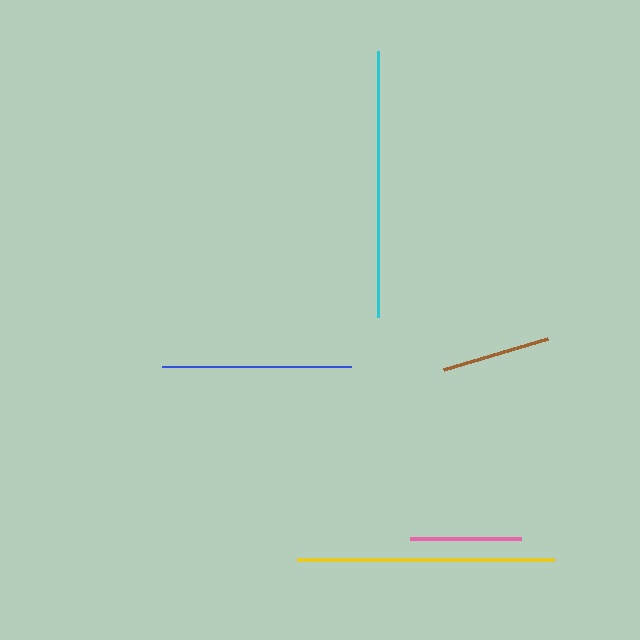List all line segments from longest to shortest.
From longest to shortest: cyan, yellow, blue, pink, brown.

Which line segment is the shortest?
The brown line is the shortest at approximately 108 pixels.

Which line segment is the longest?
The cyan line is the longest at approximately 266 pixels.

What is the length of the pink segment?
The pink segment is approximately 111 pixels long.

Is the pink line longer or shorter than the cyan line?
The cyan line is longer than the pink line.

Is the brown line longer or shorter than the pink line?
The pink line is longer than the brown line.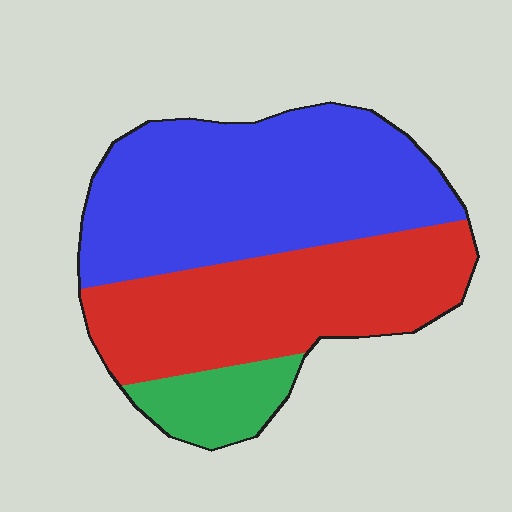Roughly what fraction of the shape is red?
Red takes up about two fifths (2/5) of the shape.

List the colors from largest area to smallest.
From largest to smallest: blue, red, green.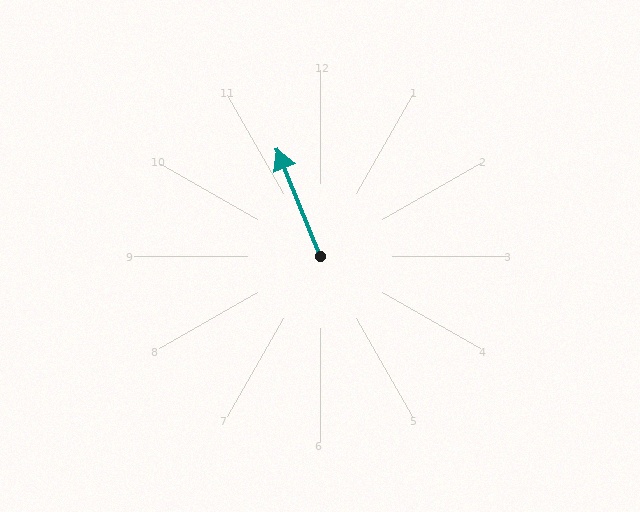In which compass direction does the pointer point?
North.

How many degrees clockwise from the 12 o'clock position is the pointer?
Approximately 338 degrees.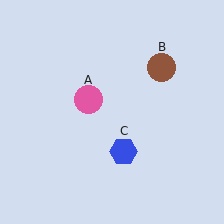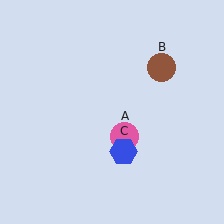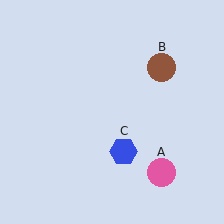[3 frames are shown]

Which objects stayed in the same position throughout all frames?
Brown circle (object B) and blue hexagon (object C) remained stationary.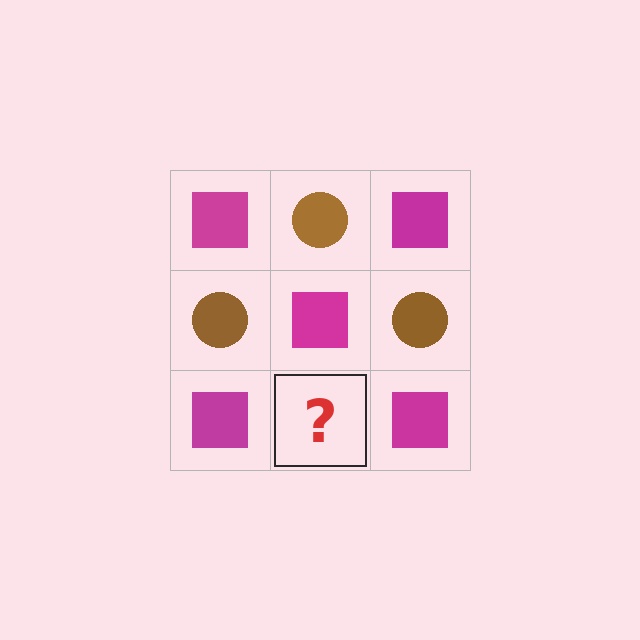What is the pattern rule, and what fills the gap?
The rule is that it alternates magenta square and brown circle in a checkerboard pattern. The gap should be filled with a brown circle.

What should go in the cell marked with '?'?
The missing cell should contain a brown circle.